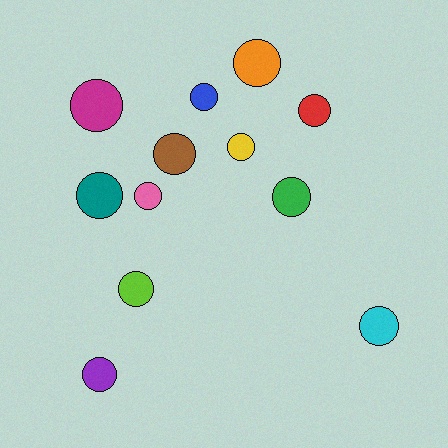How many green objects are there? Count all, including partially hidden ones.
There is 1 green object.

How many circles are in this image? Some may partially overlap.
There are 12 circles.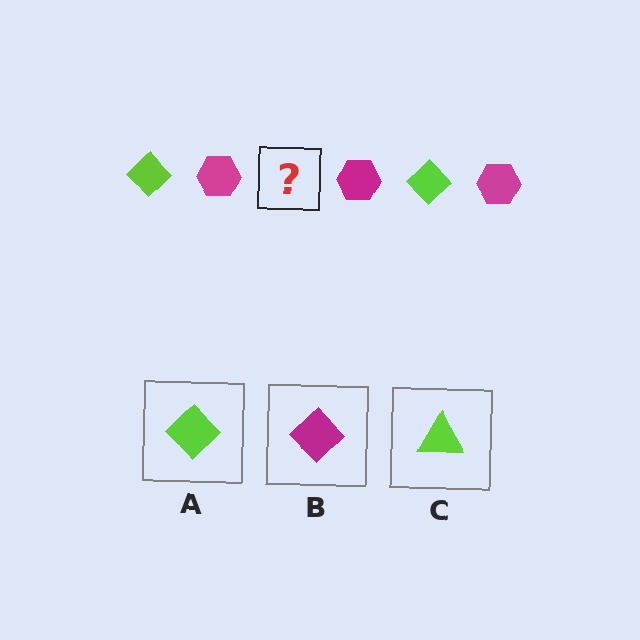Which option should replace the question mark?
Option A.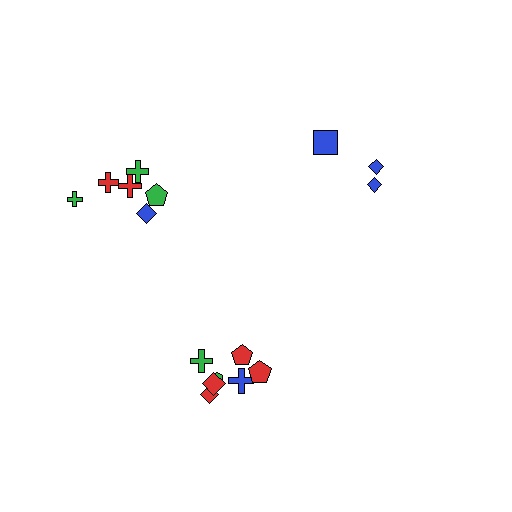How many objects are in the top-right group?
There are 3 objects.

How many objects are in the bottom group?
There are 7 objects.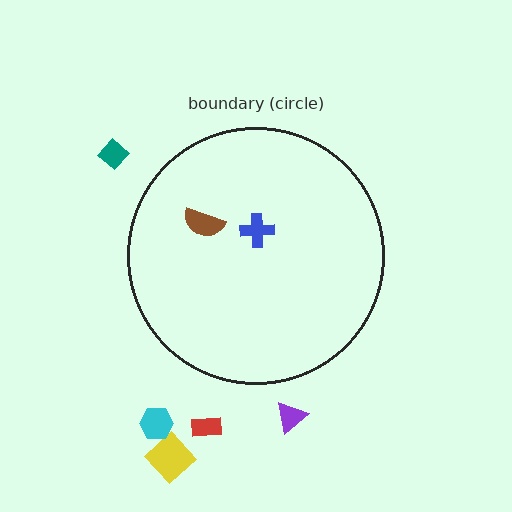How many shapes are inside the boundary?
2 inside, 5 outside.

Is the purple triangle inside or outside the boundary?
Outside.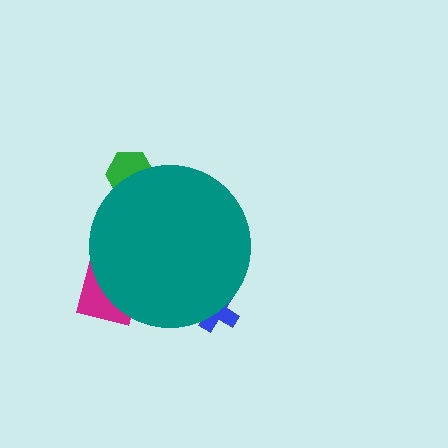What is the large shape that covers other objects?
A teal circle.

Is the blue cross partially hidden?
Yes, the blue cross is partially hidden behind the teal circle.